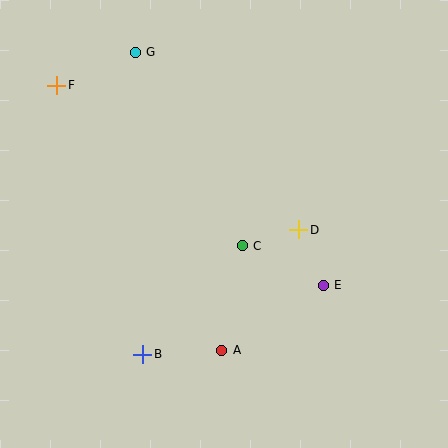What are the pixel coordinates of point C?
Point C is at (242, 246).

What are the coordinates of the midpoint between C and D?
The midpoint between C and D is at (271, 238).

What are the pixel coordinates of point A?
Point A is at (222, 350).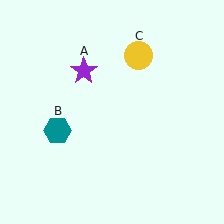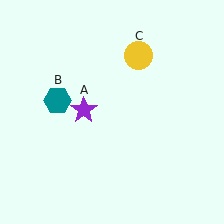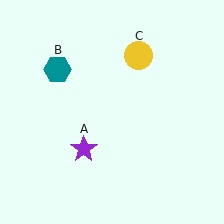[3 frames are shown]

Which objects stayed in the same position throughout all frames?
Yellow circle (object C) remained stationary.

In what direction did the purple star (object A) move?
The purple star (object A) moved down.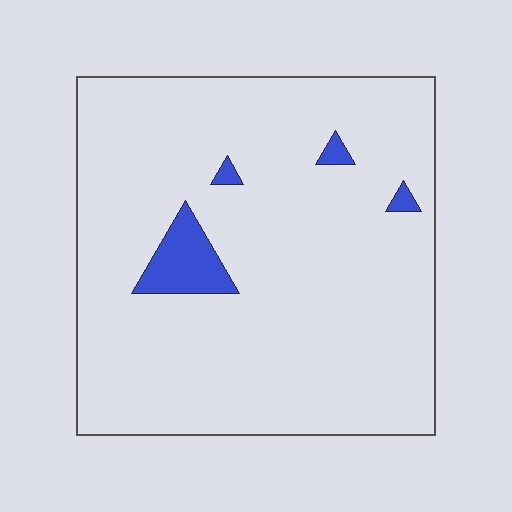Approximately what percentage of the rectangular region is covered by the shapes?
Approximately 5%.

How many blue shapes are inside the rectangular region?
4.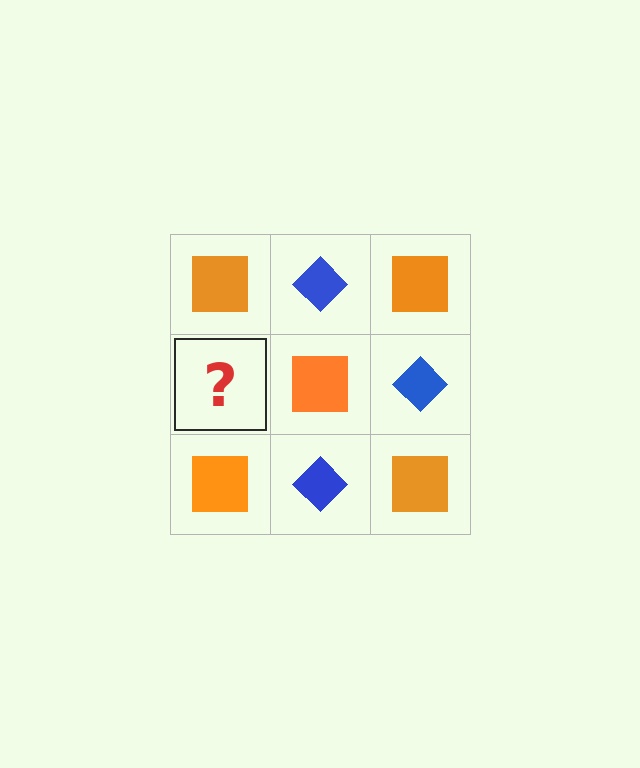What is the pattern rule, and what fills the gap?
The rule is that it alternates orange square and blue diamond in a checkerboard pattern. The gap should be filled with a blue diamond.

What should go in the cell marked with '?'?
The missing cell should contain a blue diamond.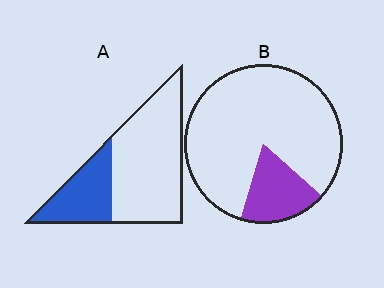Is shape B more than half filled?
No.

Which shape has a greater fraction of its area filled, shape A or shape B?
Shape A.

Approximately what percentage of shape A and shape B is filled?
A is approximately 30% and B is approximately 20%.